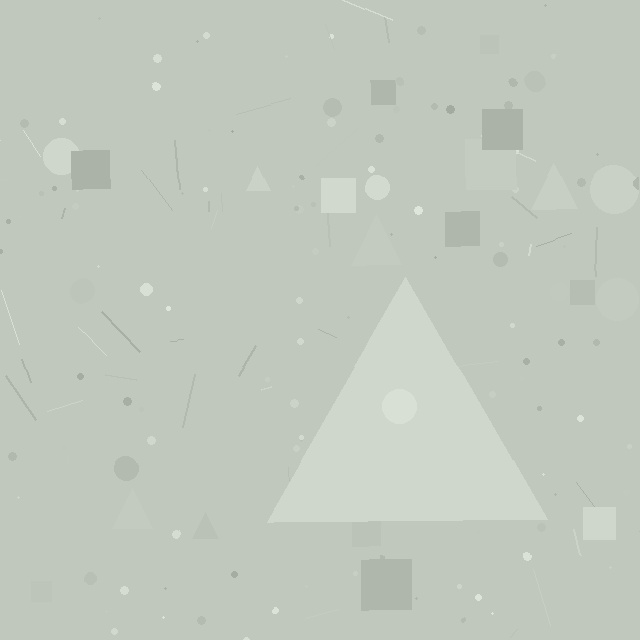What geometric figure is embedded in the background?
A triangle is embedded in the background.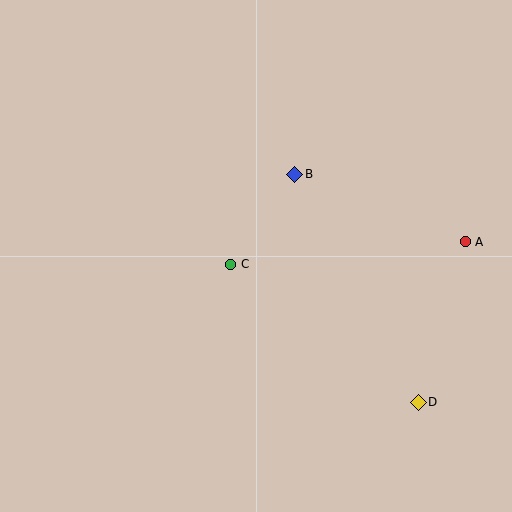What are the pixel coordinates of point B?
Point B is at (295, 174).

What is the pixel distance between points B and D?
The distance between B and D is 259 pixels.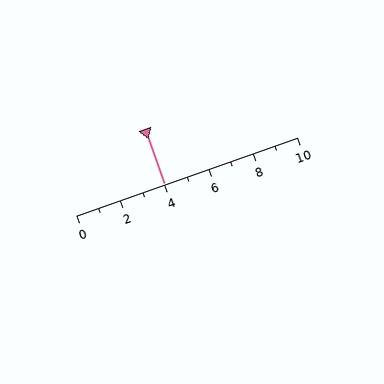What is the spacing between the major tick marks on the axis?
The major ticks are spaced 2 apart.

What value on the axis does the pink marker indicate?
The marker indicates approximately 4.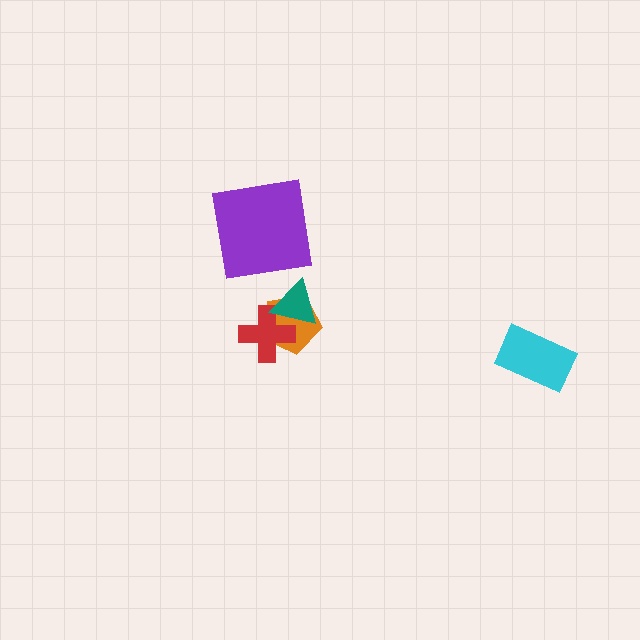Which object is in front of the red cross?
The teal triangle is in front of the red cross.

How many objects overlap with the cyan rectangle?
0 objects overlap with the cyan rectangle.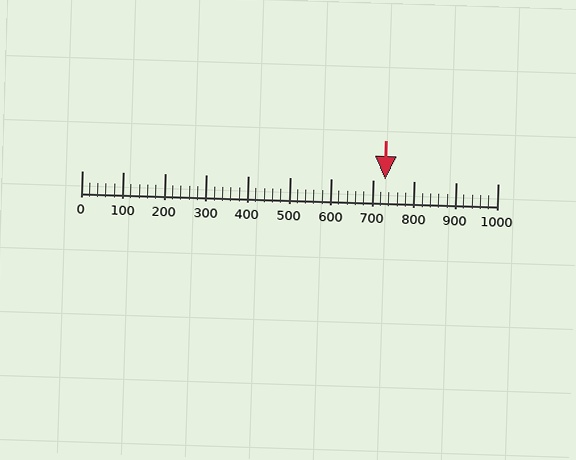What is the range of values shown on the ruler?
The ruler shows values from 0 to 1000.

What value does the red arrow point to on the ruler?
The red arrow points to approximately 729.